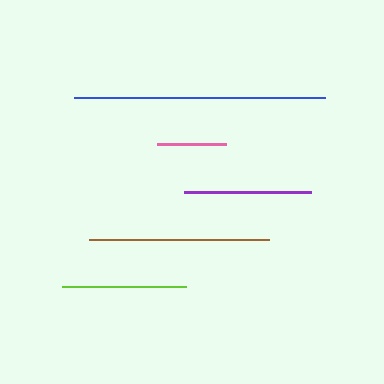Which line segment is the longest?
The blue line is the longest at approximately 251 pixels.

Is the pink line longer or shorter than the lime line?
The lime line is longer than the pink line.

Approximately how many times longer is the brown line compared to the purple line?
The brown line is approximately 1.4 times the length of the purple line.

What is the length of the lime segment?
The lime segment is approximately 123 pixels long.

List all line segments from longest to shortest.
From longest to shortest: blue, brown, purple, lime, pink.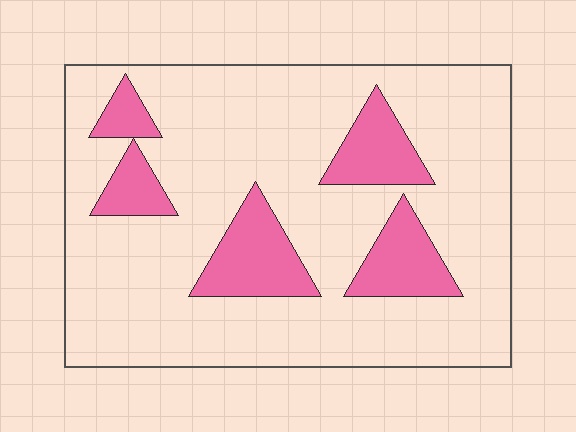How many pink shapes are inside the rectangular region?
5.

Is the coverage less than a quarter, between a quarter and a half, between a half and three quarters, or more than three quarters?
Less than a quarter.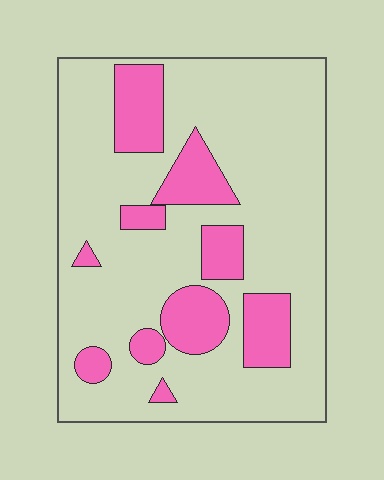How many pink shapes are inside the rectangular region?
10.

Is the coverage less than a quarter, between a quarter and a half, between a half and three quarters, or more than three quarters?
Less than a quarter.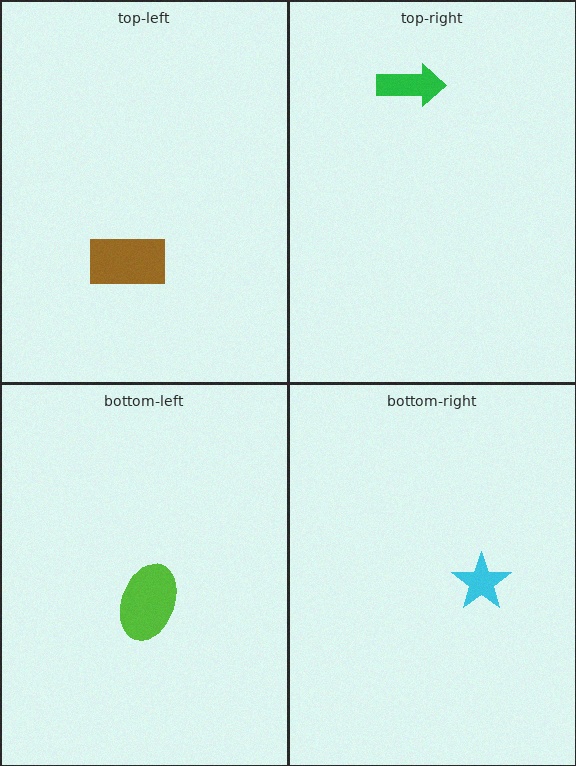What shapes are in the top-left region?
The brown rectangle.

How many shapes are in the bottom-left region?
1.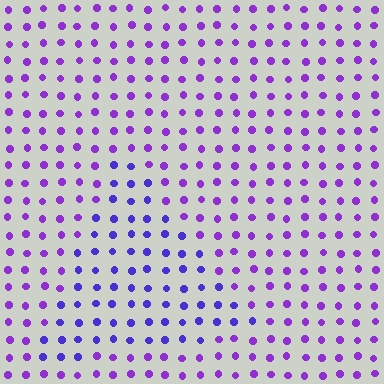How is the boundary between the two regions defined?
The boundary is defined purely by a slight shift in hue (about 26 degrees). Spacing, size, and orientation are identical on both sides.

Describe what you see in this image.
The image is filled with small purple elements in a uniform arrangement. A triangle-shaped region is visible where the elements are tinted to a slightly different hue, forming a subtle color boundary.